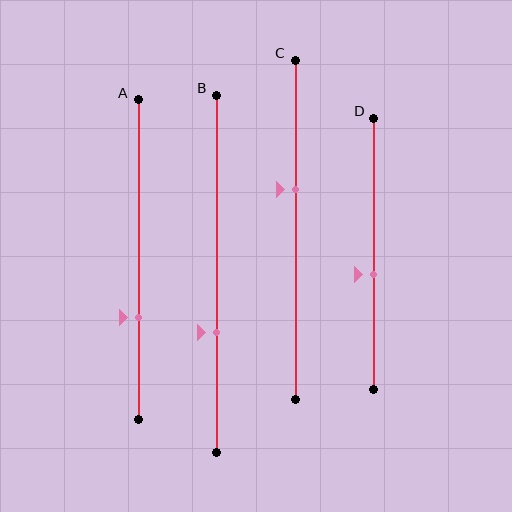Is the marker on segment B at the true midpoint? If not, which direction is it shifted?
No, the marker on segment B is shifted downward by about 16% of the segment length.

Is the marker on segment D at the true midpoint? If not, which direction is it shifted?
No, the marker on segment D is shifted downward by about 8% of the segment length.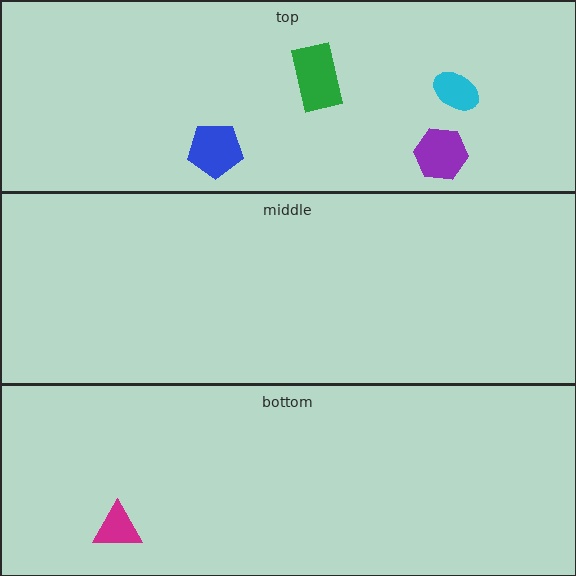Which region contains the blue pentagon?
The top region.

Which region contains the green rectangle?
The top region.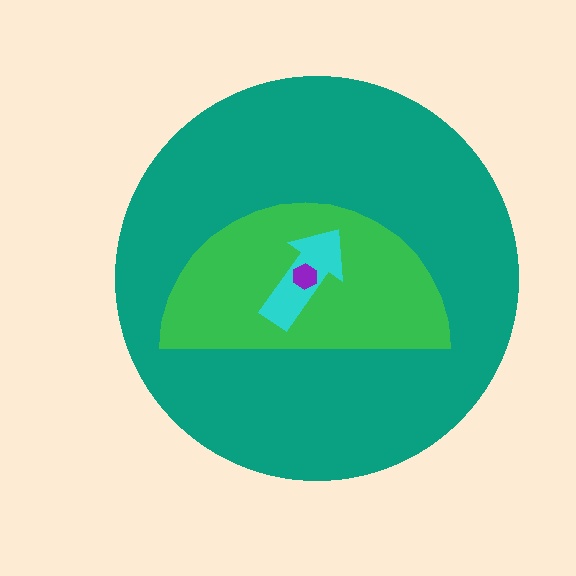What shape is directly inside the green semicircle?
The cyan arrow.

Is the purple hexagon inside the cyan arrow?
Yes.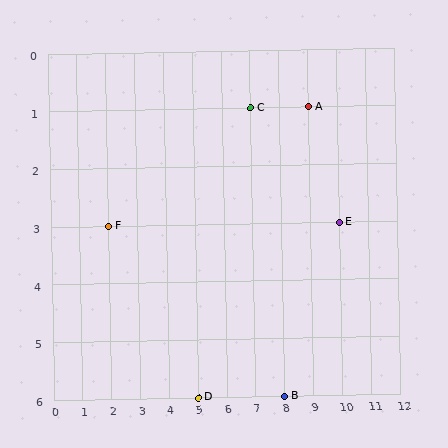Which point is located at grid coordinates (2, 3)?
Point F is at (2, 3).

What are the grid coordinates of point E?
Point E is at grid coordinates (10, 3).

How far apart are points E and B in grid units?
Points E and B are 2 columns and 3 rows apart (about 3.6 grid units diagonally).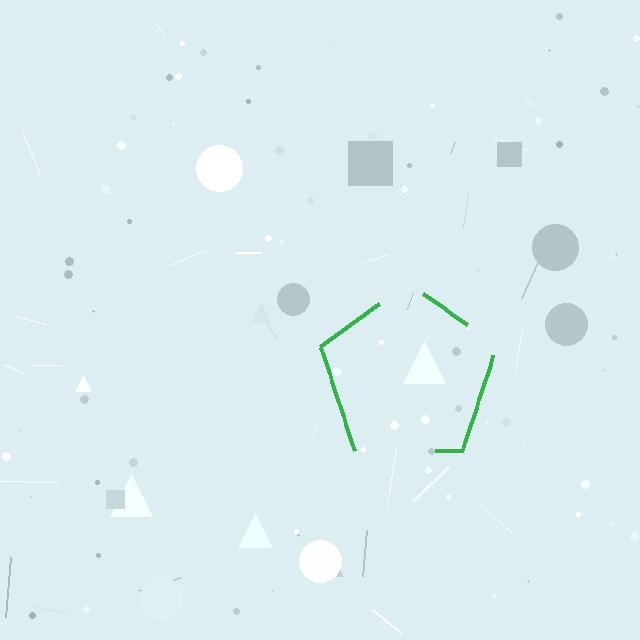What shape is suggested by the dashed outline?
The dashed outline suggests a pentagon.